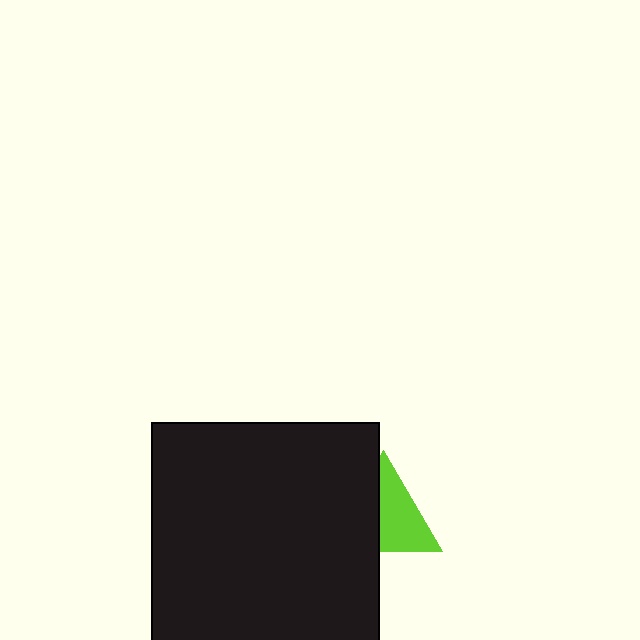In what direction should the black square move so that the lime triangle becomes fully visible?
The black square should move left. That is the shortest direction to clear the overlap and leave the lime triangle fully visible.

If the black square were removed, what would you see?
You would see the complete lime triangle.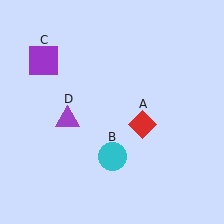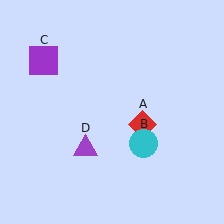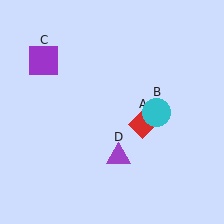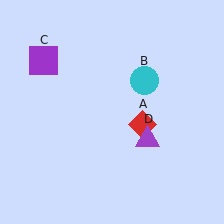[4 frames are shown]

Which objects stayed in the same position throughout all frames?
Red diamond (object A) and purple square (object C) remained stationary.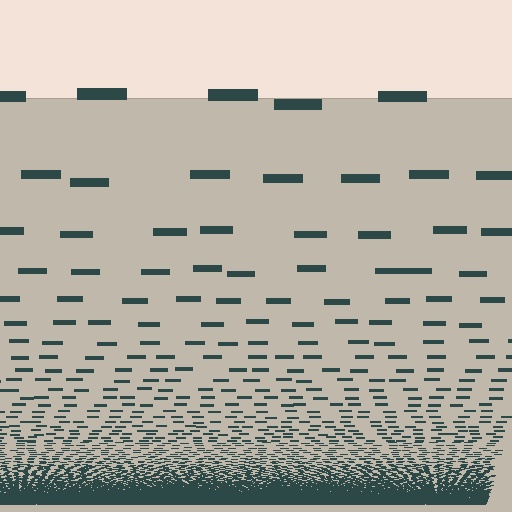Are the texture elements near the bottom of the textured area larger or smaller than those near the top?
Smaller. The gradient is inverted — elements near the bottom are smaller and denser.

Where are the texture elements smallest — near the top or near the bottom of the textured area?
Near the bottom.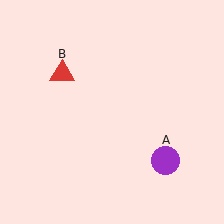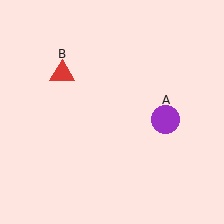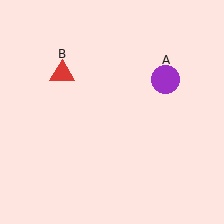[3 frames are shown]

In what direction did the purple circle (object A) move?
The purple circle (object A) moved up.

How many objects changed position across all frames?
1 object changed position: purple circle (object A).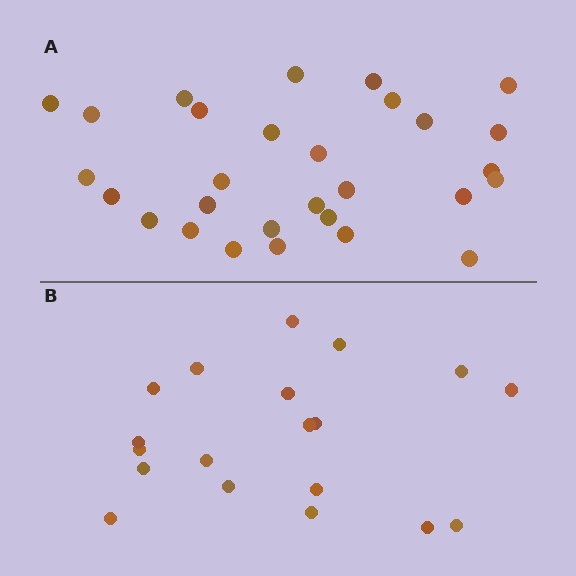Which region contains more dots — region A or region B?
Region A (the top region) has more dots.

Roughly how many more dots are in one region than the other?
Region A has roughly 10 or so more dots than region B.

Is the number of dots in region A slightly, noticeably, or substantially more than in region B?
Region A has substantially more. The ratio is roughly 1.5 to 1.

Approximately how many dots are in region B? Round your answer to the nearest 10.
About 20 dots. (The exact count is 19, which rounds to 20.)